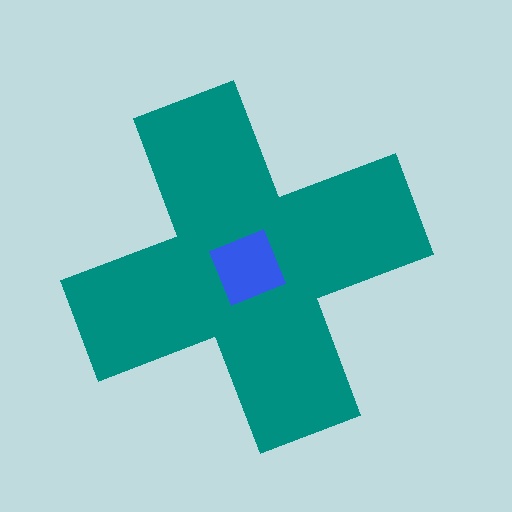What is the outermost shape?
The teal cross.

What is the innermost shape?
The blue square.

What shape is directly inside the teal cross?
The blue square.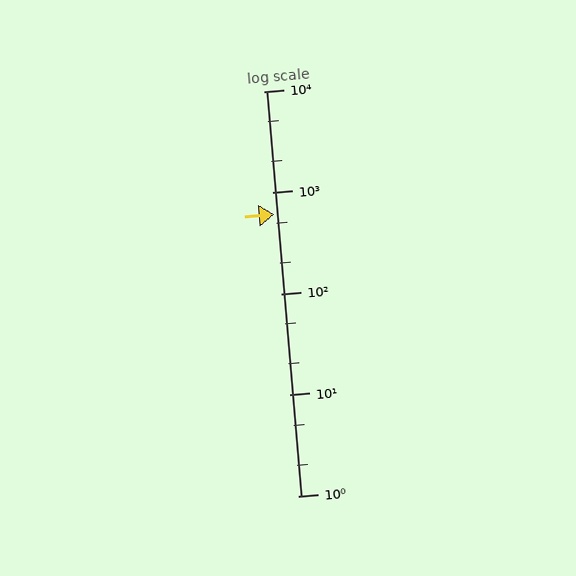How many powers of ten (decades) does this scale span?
The scale spans 4 decades, from 1 to 10000.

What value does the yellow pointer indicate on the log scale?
The pointer indicates approximately 610.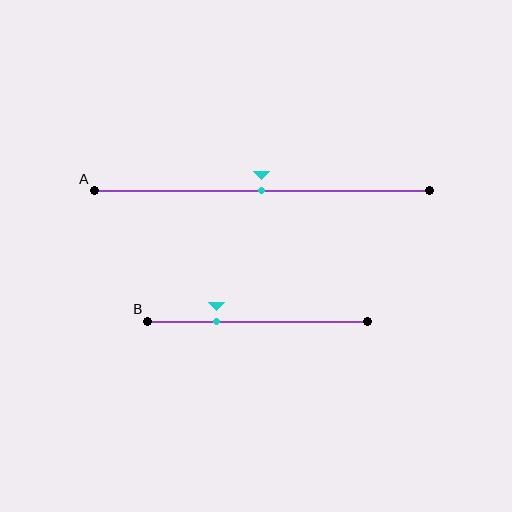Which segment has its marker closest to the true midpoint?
Segment A has its marker closest to the true midpoint.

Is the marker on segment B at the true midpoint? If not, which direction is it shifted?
No, the marker on segment B is shifted to the left by about 19% of the segment length.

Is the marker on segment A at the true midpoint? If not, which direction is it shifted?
Yes, the marker on segment A is at the true midpoint.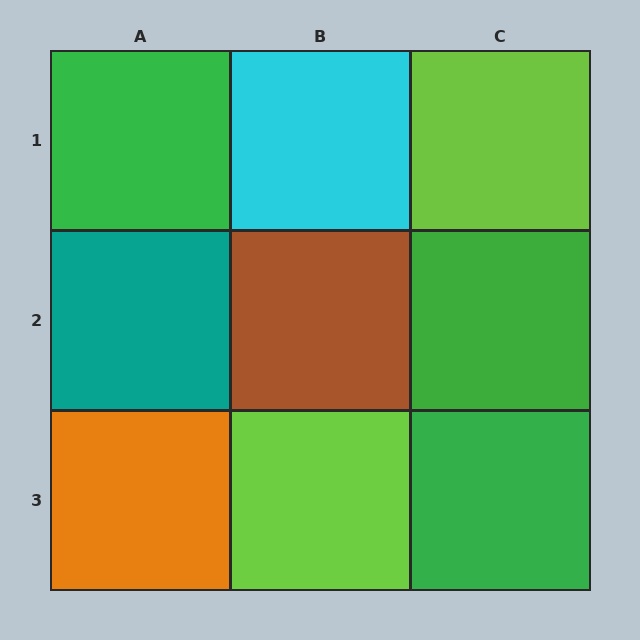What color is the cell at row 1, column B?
Cyan.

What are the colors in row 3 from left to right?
Orange, lime, green.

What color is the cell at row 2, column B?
Brown.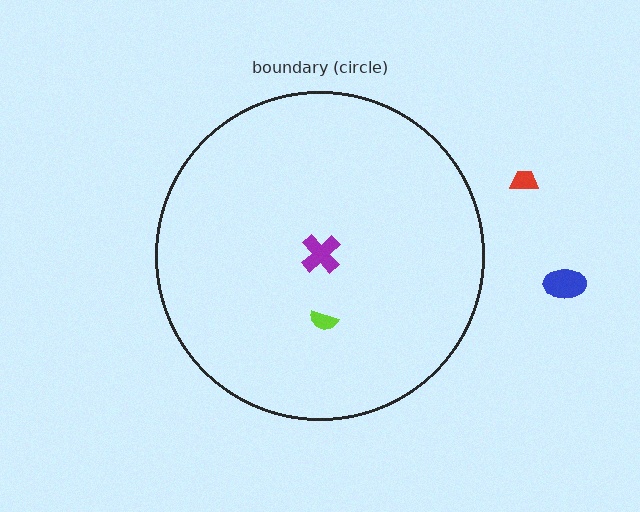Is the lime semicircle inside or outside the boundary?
Inside.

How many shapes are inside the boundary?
2 inside, 2 outside.